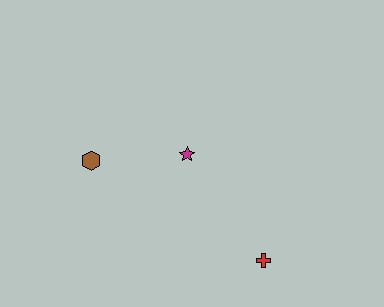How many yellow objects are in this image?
There are no yellow objects.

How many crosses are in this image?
There is 1 cross.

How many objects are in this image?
There are 3 objects.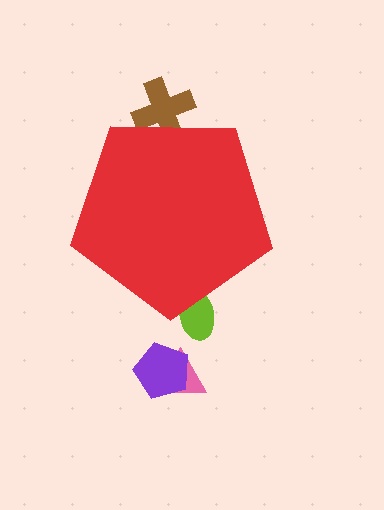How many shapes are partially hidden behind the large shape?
2 shapes are partially hidden.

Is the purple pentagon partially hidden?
No, the purple pentagon is fully visible.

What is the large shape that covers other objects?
A red pentagon.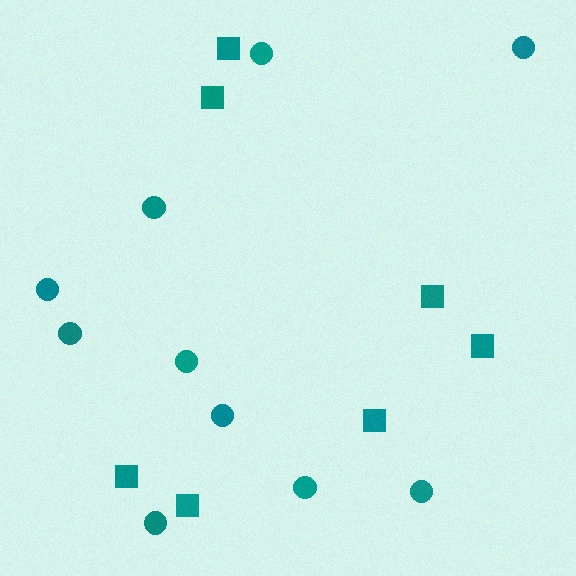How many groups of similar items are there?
There are 2 groups: one group of circles (10) and one group of squares (7).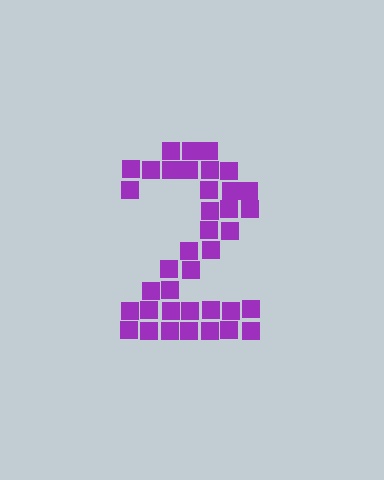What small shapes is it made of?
It is made of small squares.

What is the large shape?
The large shape is the digit 2.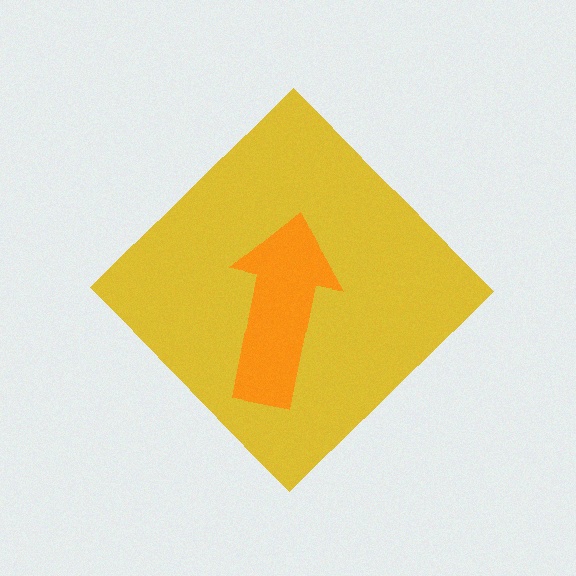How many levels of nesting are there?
2.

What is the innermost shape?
The orange arrow.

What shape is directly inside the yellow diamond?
The orange arrow.